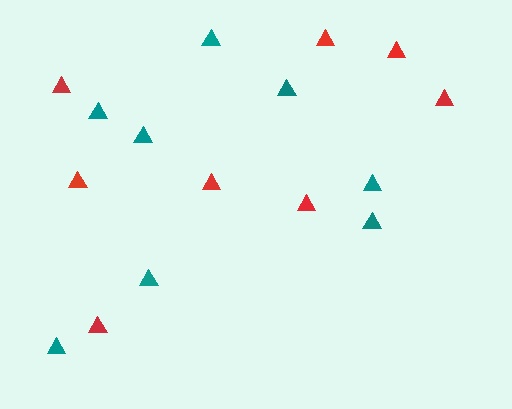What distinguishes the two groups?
There are 2 groups: one group of red triangles (8) and one group of teal triangles (8).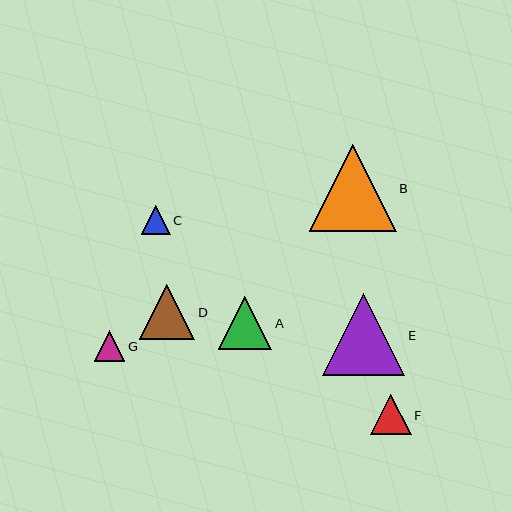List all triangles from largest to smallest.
From largest to smallest: B, E, D, A, F, G, C.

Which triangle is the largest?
Triangle B is the largest with a size of approximately 87 pixels.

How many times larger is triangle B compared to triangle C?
Triangle B is approximately 3.0 times the size of triangle C.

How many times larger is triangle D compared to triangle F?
Triangle D is approximately 1.4 times the size of triangle F.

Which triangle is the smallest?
Triangle C is the smallest with a size of approximately 29 pixels.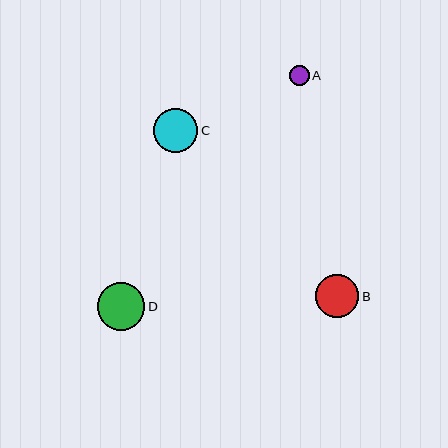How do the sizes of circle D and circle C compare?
Circle D and circle C are approximately the same size.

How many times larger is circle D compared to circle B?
Circle D is approximately 1.1 times the size of circle B.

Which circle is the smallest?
Circle A is the smallest with a size of approximately 20 pixels.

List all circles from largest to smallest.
From largest to smallest: D, C, B, A.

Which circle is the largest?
Circle D is the largest with a size of approximately 47 pixels.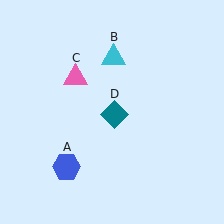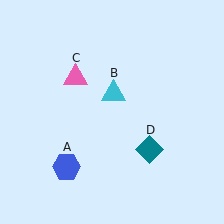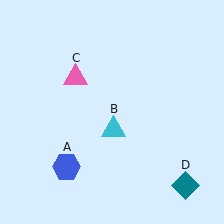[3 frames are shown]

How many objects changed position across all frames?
2 objects changed position: cyan triangle (object B), teal diamond (object D).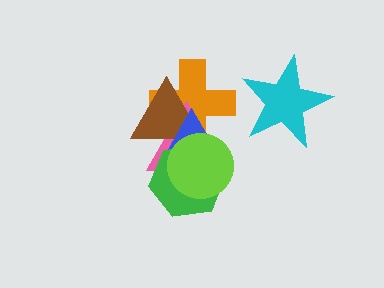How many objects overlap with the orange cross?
4 objects overlap with the orange cross.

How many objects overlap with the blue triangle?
5 objects overlap with the blue triangle.